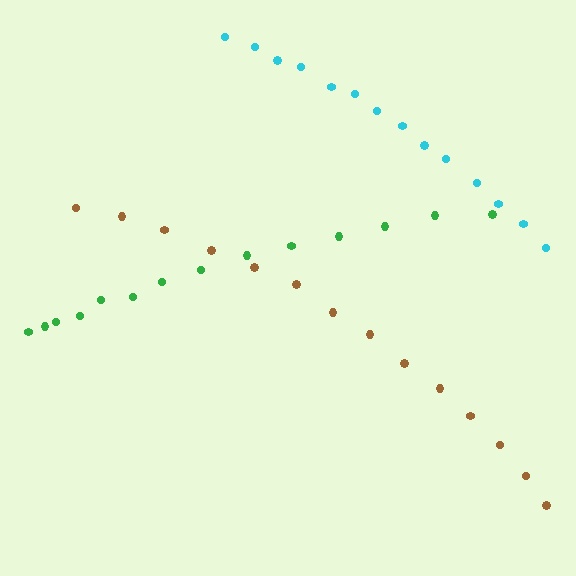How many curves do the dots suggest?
There are 3 distinct paths.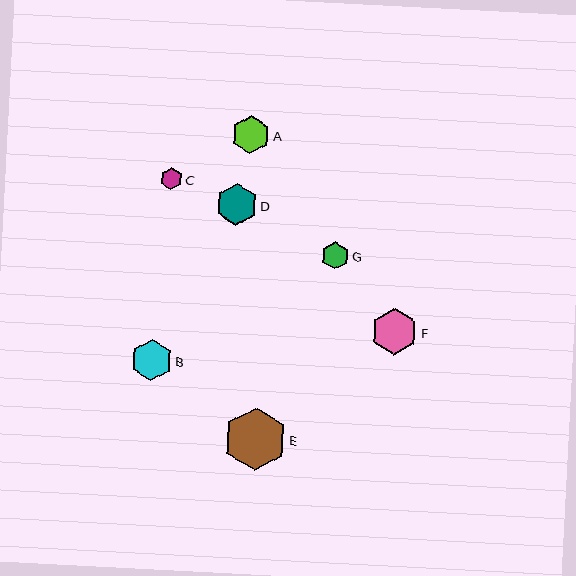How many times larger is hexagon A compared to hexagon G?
Hexagon A is approximately 1.4 times the size of hexagon G.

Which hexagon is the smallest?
Hexagon C is the smallest with a size of approximately 22 pixels.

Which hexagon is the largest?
Hexagon E is the largest with a size of approximately 63 pixels.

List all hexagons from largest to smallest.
From largest to smallest: E, F, D, B, A, G, C.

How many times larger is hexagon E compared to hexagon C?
Hexagon E is approximately 2.8 times the size of hexagon C.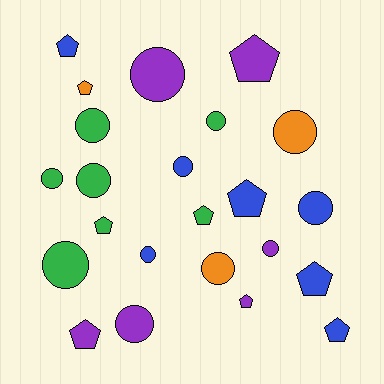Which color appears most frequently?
Green, with 7 objects.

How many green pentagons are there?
There are 2 green pentagons.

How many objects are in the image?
There are 23 objects.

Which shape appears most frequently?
Circle, with 13 objects.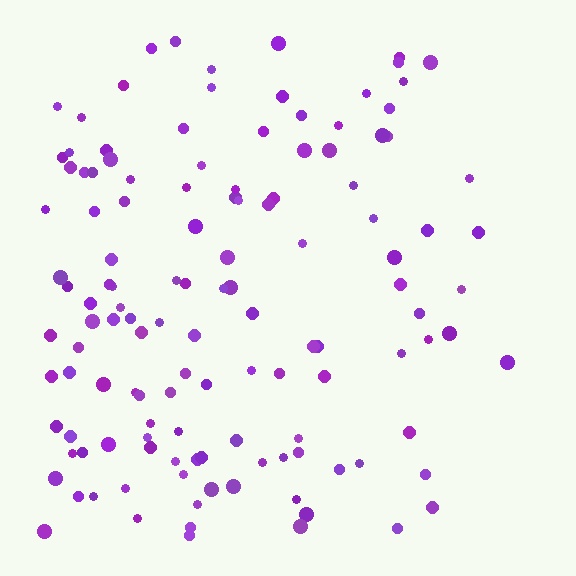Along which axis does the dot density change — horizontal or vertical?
Horizontal.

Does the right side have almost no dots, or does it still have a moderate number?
Still a moderate number, just noticeably fewer than the left.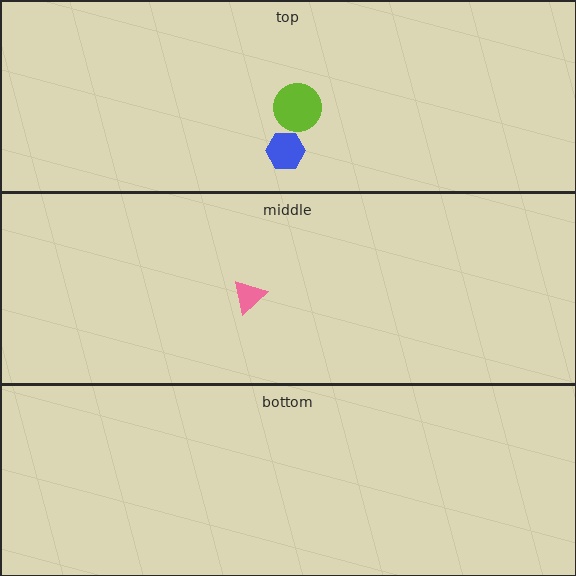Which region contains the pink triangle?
The middle region.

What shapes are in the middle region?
The pink triangle.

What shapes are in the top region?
The blue hexagon, the lime circle.